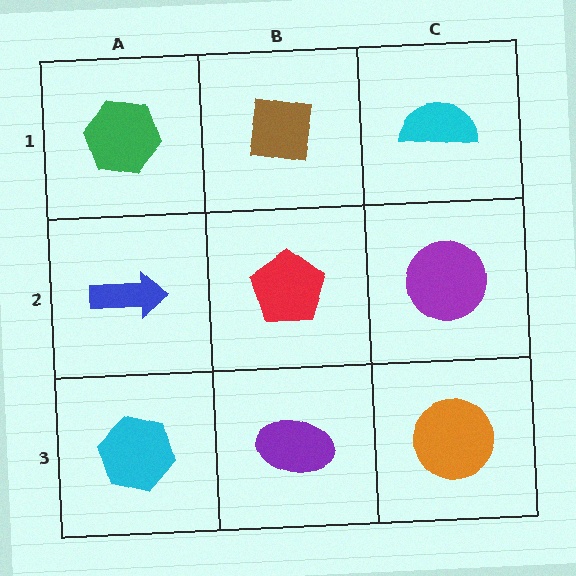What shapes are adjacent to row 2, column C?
A cyan semicircle (row 1, column C), an orange circle (row 3, column C), a red pentagon (row 2, column B).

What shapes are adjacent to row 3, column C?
A purple circle (row 2, column C), a purple ellipse (row 3, column B).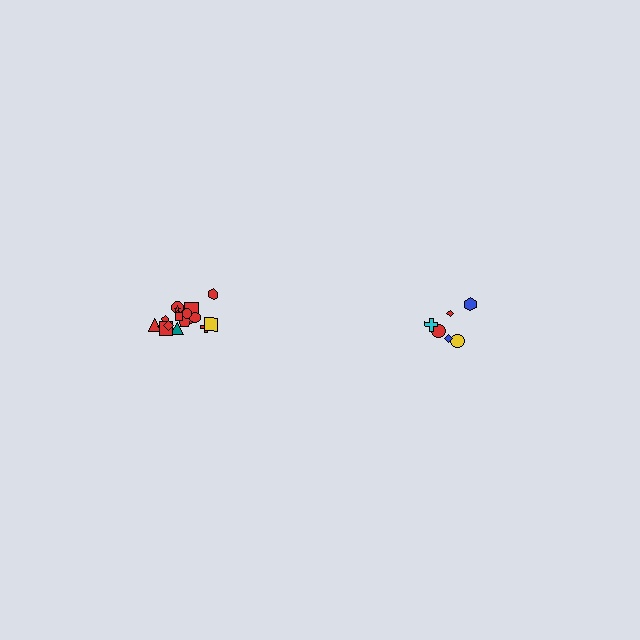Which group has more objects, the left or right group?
The left group.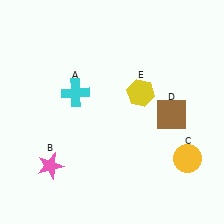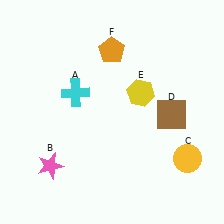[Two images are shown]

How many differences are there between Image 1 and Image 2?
There is 1 difference between the two images.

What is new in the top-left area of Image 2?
An orange pentagon (F) was added in the top-left area of Image 2.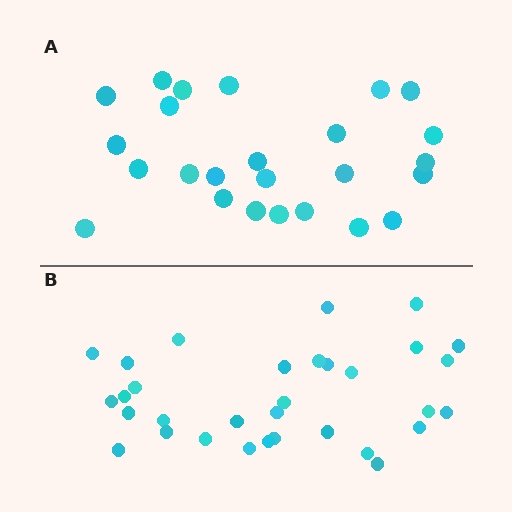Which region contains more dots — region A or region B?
Region B (the bottom region) has more dots.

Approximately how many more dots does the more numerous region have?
Region B has roughly 8 or so more dots than region A.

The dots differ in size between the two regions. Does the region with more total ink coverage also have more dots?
No. Region A has more total ink coverage because its dots are larger, but region B actually contains more individual dots. Total area can be misleading — the number of items is what matters here.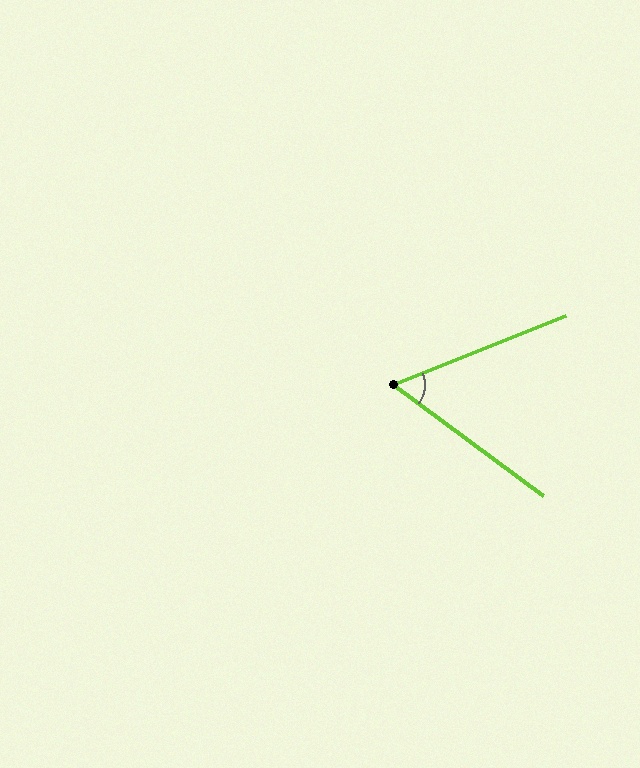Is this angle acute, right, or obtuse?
It is acute.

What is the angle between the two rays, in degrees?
Approximately 58 degrees.